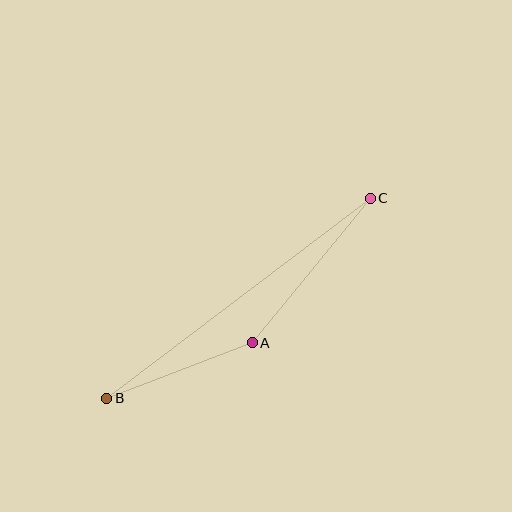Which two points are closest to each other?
Points A and B are closest to each other.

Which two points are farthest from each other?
Points B and C are farthest from each other.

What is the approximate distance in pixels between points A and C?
The distance between A and C is approximately 186 pixels.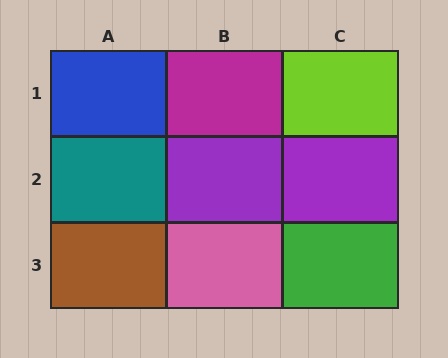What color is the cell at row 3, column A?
Brown.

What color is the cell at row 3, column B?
Pink.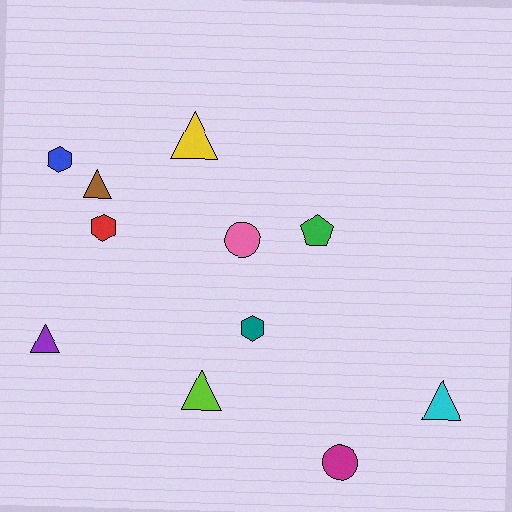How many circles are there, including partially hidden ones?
There are 2 circles.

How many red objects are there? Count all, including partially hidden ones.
There is 1 red object.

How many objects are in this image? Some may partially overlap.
There are 11 objects.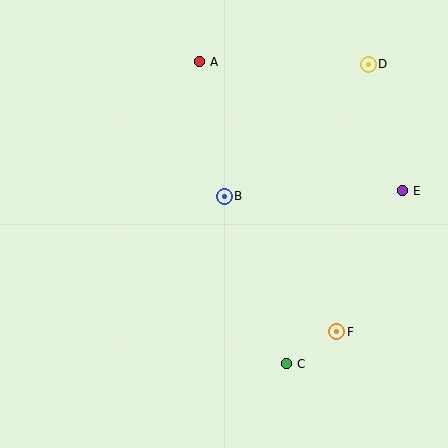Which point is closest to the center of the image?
Point B at (224, 196) is closest to the center.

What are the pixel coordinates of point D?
Point D is at (368, 64).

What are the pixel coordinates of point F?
Point F is at (337, 332).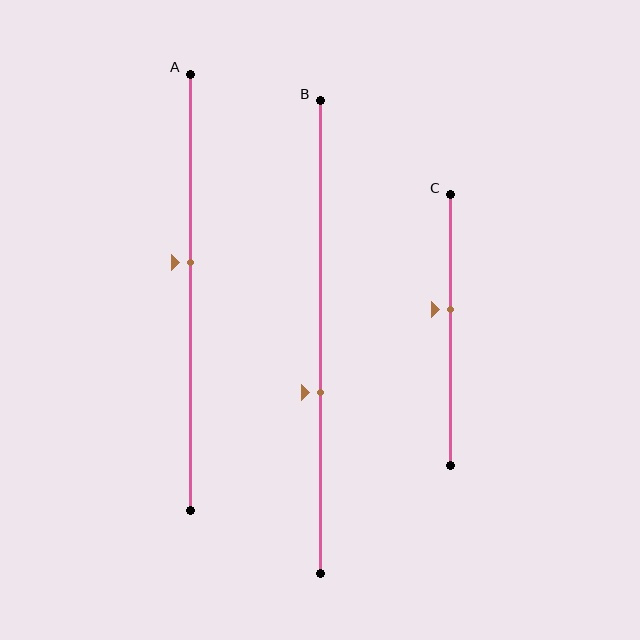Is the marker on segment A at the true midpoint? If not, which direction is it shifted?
No, the marker on segment A is shifted upward by about 7% of the segment length.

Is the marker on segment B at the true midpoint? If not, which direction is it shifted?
No, the marker on segment B is shifted downward by about 12% of the segment length.